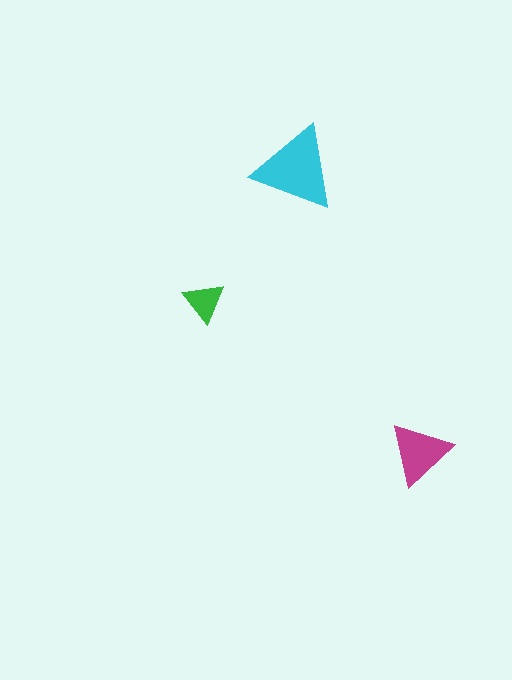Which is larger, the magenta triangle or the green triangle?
The magenta one.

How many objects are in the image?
There are 3 objects in the image.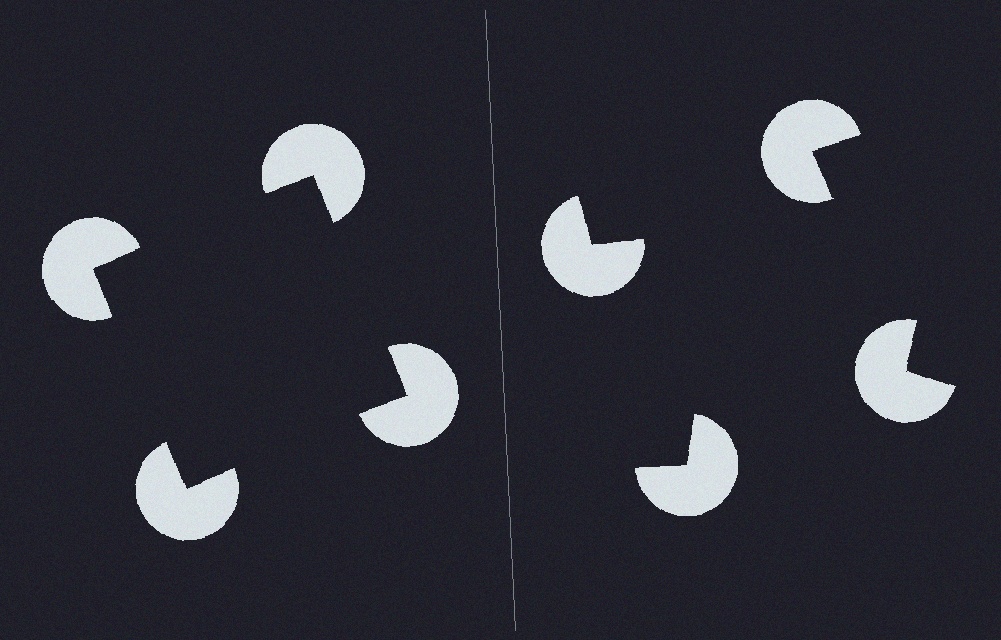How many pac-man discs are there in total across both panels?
8 — 4 on each side.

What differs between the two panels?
The pac-man discs are positioned identically on both sides; only the wedge orientations differ. On the left they align to a square; on the right they are misaligned.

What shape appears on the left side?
An illusory square.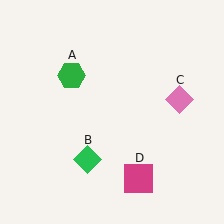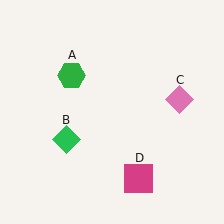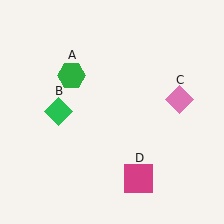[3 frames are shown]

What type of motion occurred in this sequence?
The green diamond (object B) rotated clockwise around the center of the scene.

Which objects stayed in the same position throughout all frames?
Green hexagon (object A) and pink diamond (object C) and magenta square (object D) remained stationary.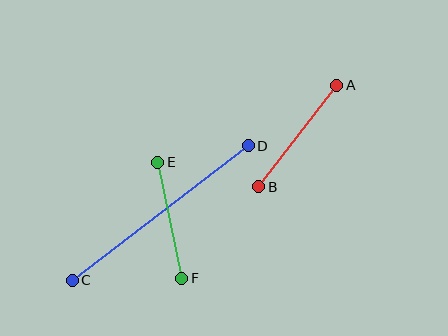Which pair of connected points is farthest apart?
Points C and D are farthest apart.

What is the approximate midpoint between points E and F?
The midpoint is at approximately (170, 220) pixels.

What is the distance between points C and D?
The distance is approximately 222 pixels.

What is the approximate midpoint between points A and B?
The midpoint is at approximately (298, 136) pixels.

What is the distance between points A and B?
The distance is approximately 128 pixels.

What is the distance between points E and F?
The distance is approximately 118 pixels.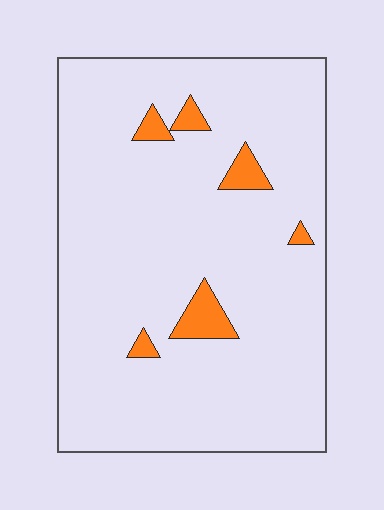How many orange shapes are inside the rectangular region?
6.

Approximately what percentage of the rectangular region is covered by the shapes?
Approximately 5%.